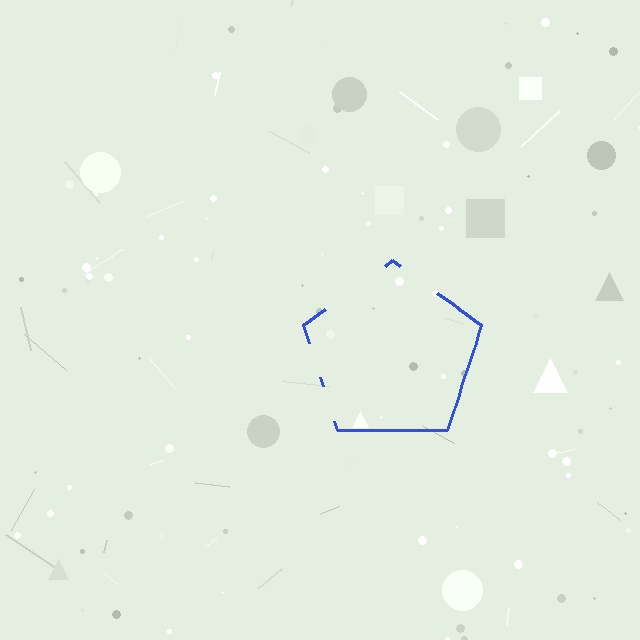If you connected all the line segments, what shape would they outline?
They would outline a pentagon.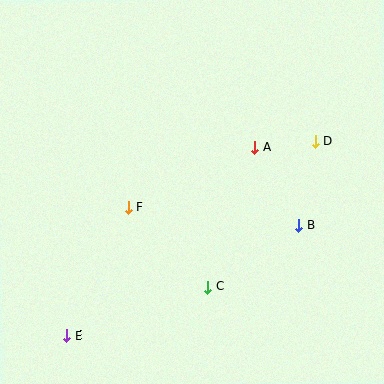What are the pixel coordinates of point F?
Point F is at (128, 207).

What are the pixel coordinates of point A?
Point A is at (255, 147).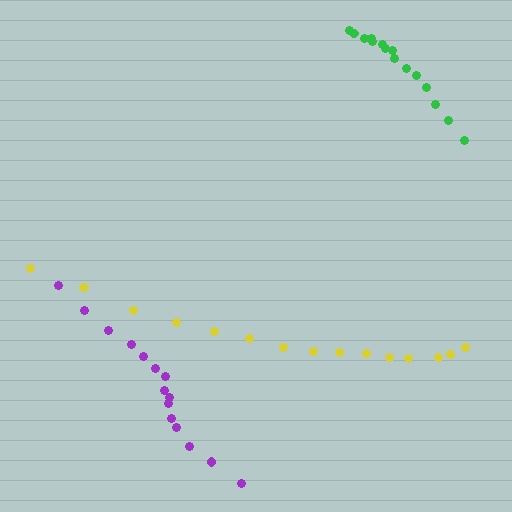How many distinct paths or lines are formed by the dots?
There are 3 distinct paths.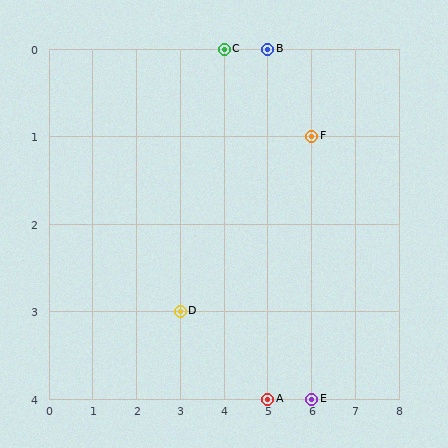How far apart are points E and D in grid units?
Points E and D are 3 columns and 1 row apart (about 3.2 grid units diagonally).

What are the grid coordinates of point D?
Point D is at grid coordinates (3, 3).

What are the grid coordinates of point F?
Point F is at grid coordinates (6, 1).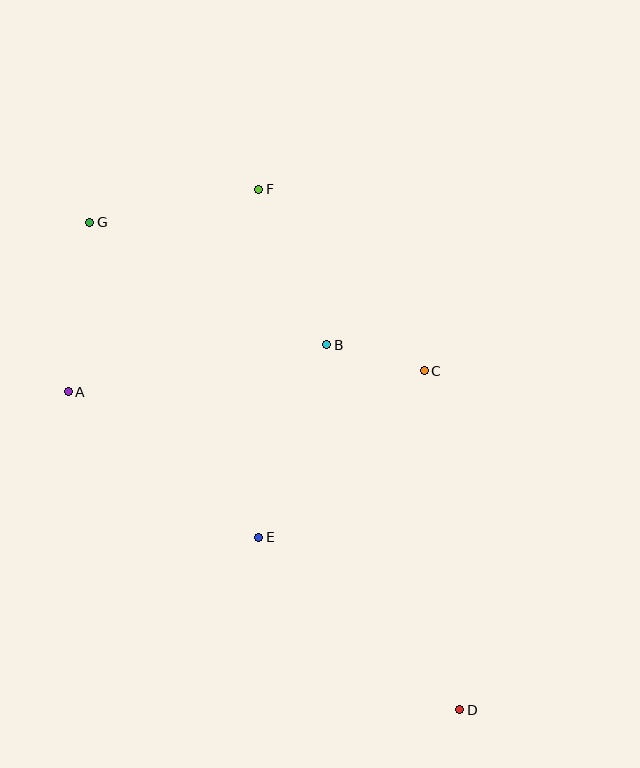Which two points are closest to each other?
Points B and C are closest to each other.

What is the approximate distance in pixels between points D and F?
The distance between D and F is approximately 558 pixels.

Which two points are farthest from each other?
Points D and G are farthest from each other.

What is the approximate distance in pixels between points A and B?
The distance between A and B is approximately 263 pixels.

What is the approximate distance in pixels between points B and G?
The distance between B and G is approximately 267 pixels.